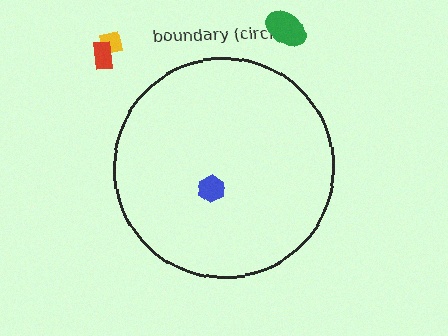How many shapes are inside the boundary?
1 inside, 3 outside.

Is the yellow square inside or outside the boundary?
Outside.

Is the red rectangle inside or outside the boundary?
Outside.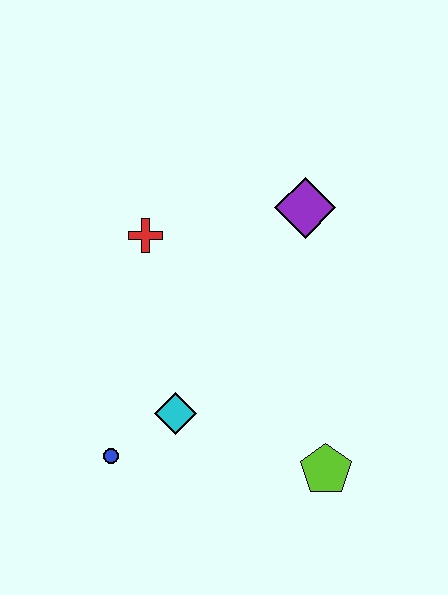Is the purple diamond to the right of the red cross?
Yes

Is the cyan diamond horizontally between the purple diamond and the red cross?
Yes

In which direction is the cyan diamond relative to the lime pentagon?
The cyan diamond is to the left of the lime pentagon.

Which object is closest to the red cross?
The purple diamond is closest to the red cross.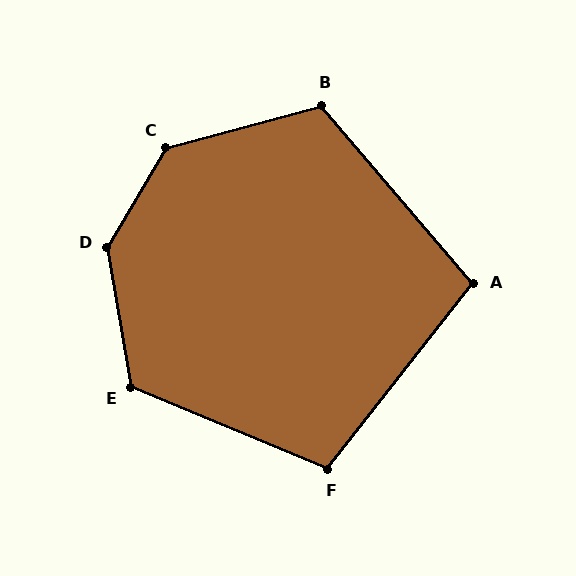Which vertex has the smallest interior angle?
A, at approximately 101 degrees.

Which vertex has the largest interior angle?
D, at approximately 139 degrees.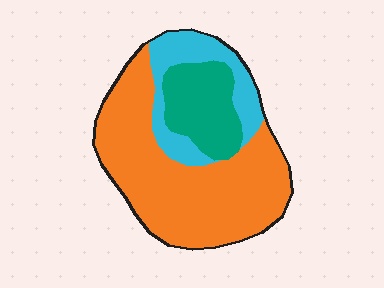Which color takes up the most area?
Orange, at roughly 60%.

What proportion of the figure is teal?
Teal takes up less than a quarter of the figure.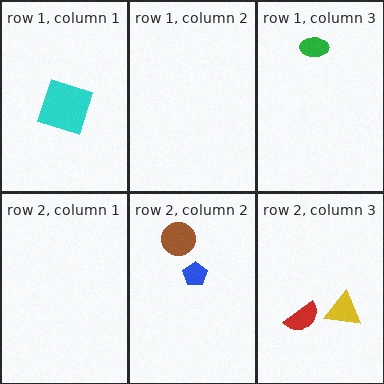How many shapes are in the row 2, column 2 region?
2.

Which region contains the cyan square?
The row 1, column 1 region.